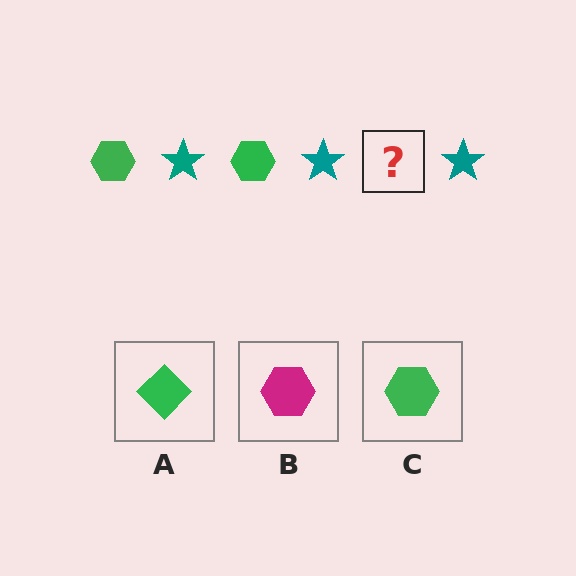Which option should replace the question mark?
Option C.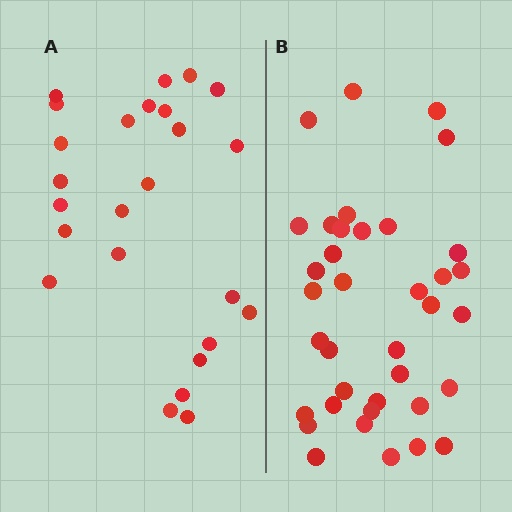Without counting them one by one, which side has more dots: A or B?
Region B (the right region) has more dots.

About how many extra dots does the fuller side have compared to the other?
Region B has roughly 12 or so more dots than region A.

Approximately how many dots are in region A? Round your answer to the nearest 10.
About 20 dots. (The exact count is 25, which rounds to 20.)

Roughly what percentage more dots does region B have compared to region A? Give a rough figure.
About 50% more.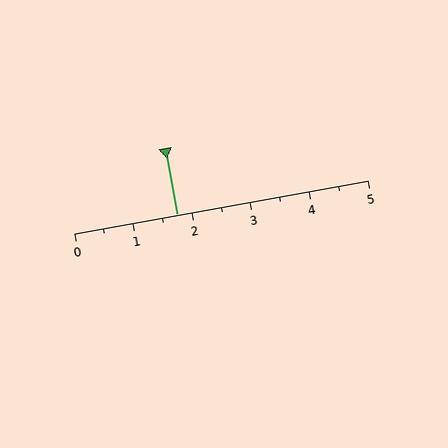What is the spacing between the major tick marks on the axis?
The major ticks are spaced 1 apart.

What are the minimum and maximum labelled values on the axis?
The axis runs from 0 to 5.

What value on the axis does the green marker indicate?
The marker indicates approximately 1.8.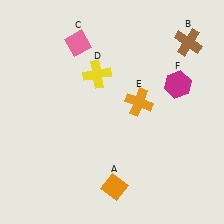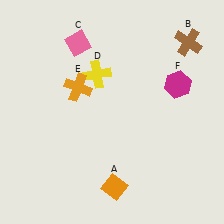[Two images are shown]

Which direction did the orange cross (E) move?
The orange cross (E) moved left.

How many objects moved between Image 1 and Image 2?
1 object moved between the two images.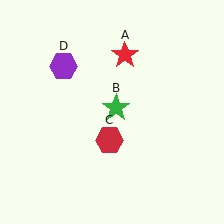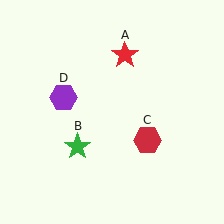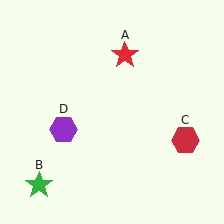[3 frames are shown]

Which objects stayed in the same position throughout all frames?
Red star (object A) remained stationary.